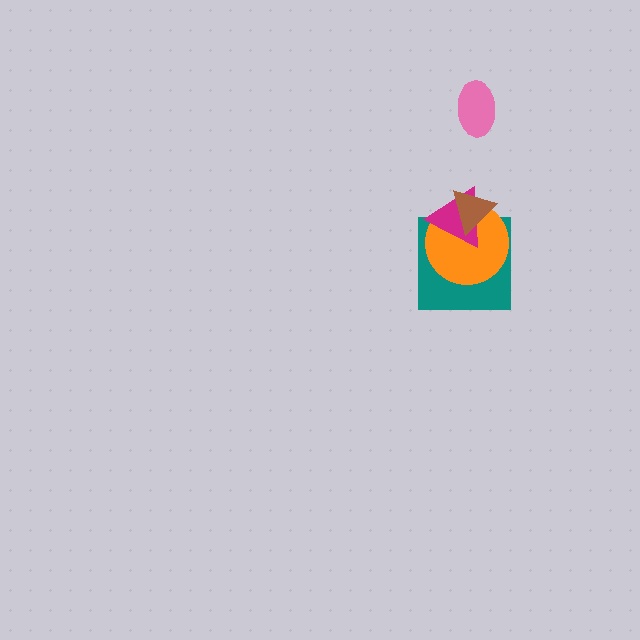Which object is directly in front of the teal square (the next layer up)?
The orange circle is directly in front of the teal square.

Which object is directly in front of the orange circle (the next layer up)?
The magenta triangle is directly in front of the orange circle.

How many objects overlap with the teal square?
3 objects overlap with the teal square.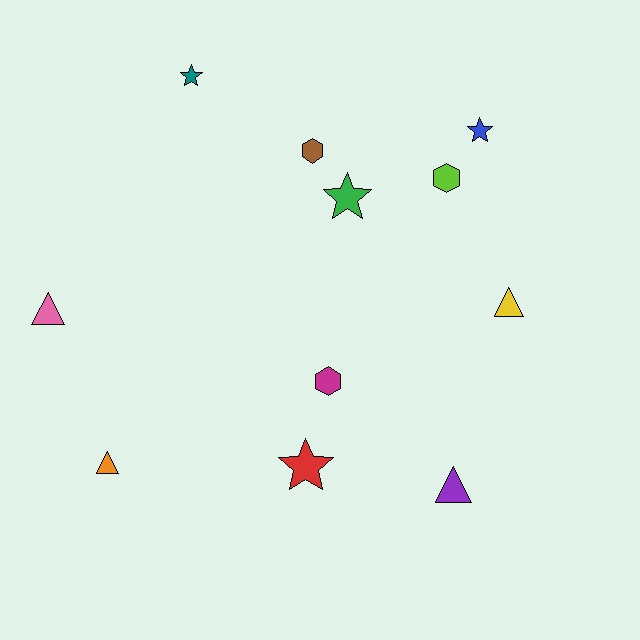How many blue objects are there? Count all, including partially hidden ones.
There is 1 blue object.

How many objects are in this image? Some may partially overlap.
There are 11 objects.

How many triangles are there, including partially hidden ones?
There are 4 triangles.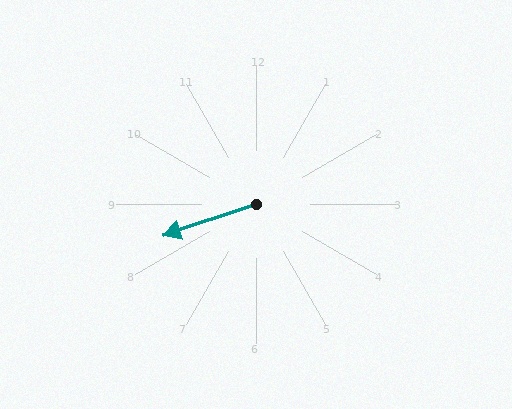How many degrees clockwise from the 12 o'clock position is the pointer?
Approximately 252 degrees.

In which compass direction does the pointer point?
West.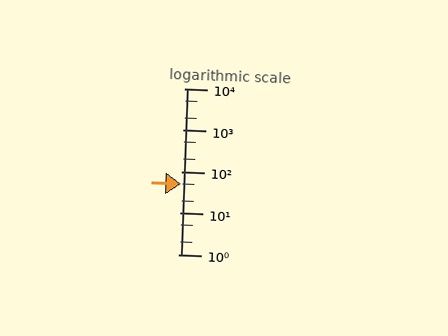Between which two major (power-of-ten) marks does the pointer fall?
The pointer is between 10 and 100.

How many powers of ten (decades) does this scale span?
The scale spans 4 decades, from 1 to 10000.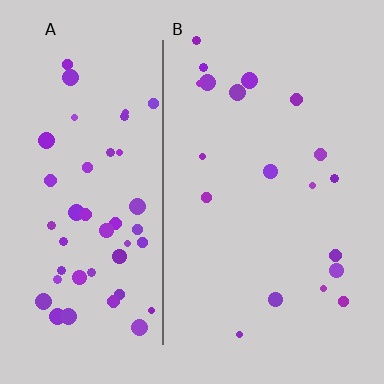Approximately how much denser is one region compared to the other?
Approximately 2.7× — region A over region B.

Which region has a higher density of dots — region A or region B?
A (the left).